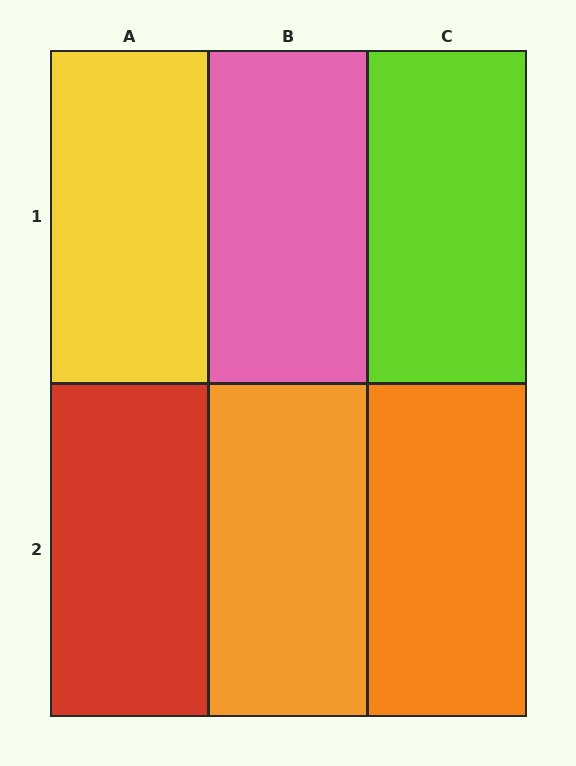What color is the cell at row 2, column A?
Red.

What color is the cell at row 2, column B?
Orange.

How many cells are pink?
1 cell is pink.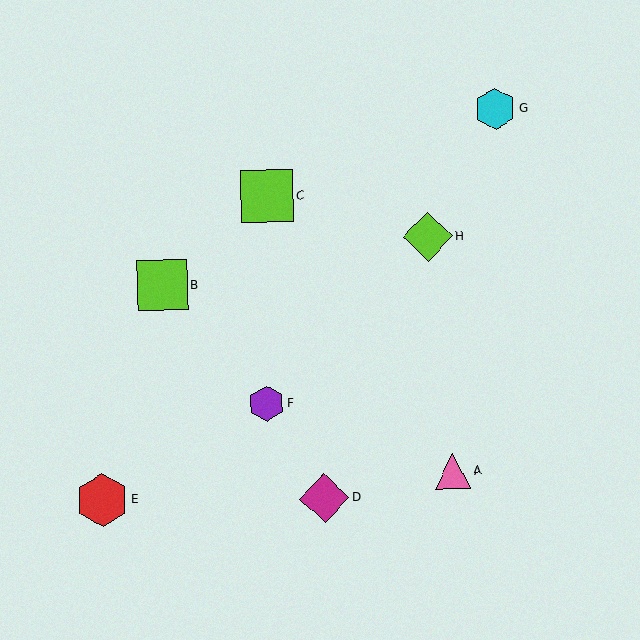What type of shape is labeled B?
Shape B is a lime square.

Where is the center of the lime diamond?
The center of the lime diamond is at (428, 237).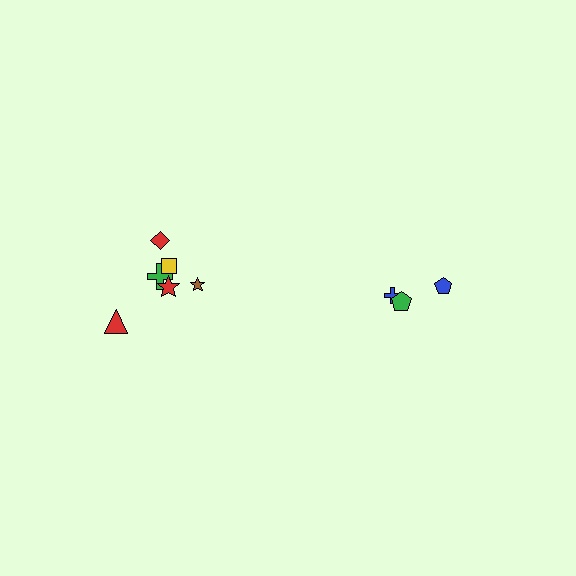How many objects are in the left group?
There are 6 objects.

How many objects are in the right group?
There are 3 objects.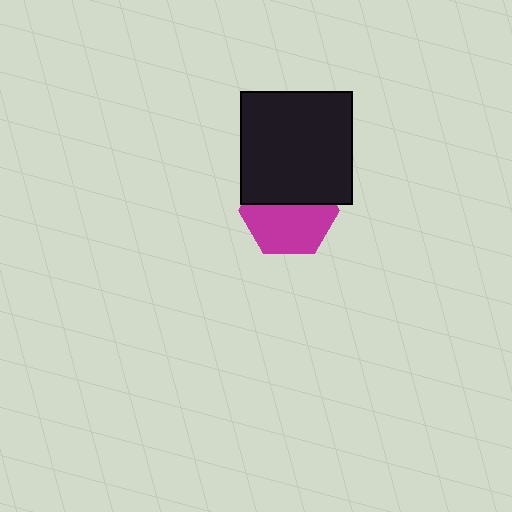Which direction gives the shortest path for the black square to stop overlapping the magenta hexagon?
Moving up gives the shortest separation.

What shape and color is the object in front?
The object in front is a black square.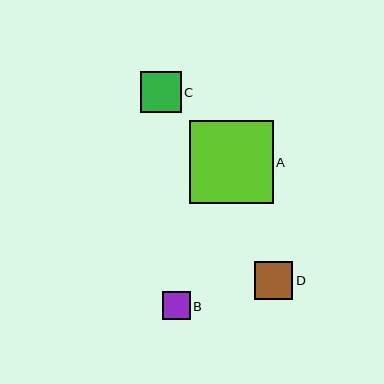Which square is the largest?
Square A is the largest with a size of approximately 83 pixels.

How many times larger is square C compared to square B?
Square C is approximately 1.5 times the size of square B.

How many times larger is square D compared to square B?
Square D is approximately 1.4 times the size of square B.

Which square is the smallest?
Square B is the smallest with a size of approximately 28 pixels.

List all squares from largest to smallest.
From largest to smallest: A, C, D, B.